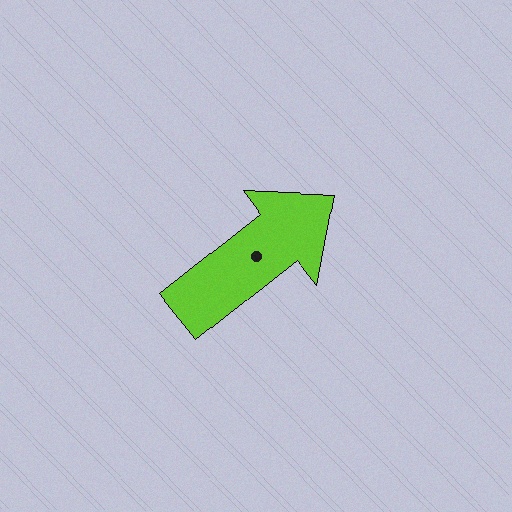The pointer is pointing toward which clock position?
Roughly 2 o'clock.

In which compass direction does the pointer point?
Northeast.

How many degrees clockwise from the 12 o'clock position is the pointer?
Approximately 52 degrees.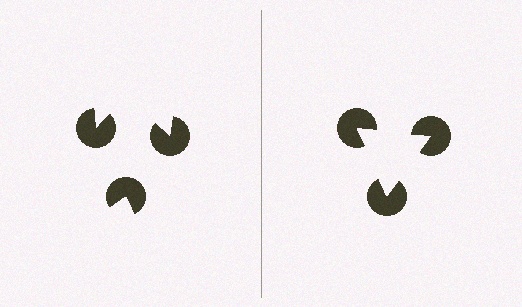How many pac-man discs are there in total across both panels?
6 — 3 on each side.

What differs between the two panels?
The pac-man discs are positioned identically on both sides; only the wedge orientations differ. On the right they align to a triangle; on the left they are misaligned.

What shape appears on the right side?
An illusory triangle.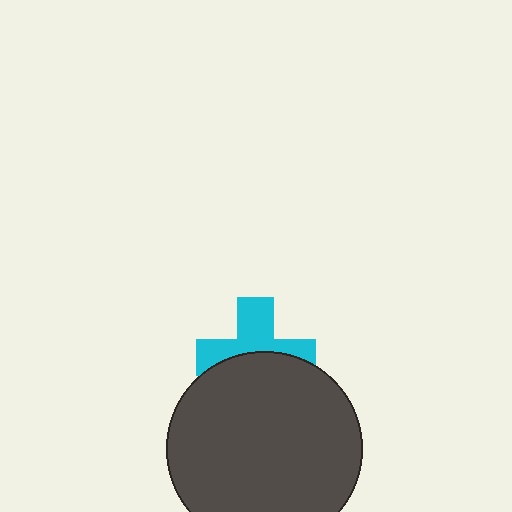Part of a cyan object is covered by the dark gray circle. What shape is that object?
It is a cross.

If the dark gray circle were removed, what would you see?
You would see the complete cyan cross.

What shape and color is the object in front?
The object in front is a dark gray circle.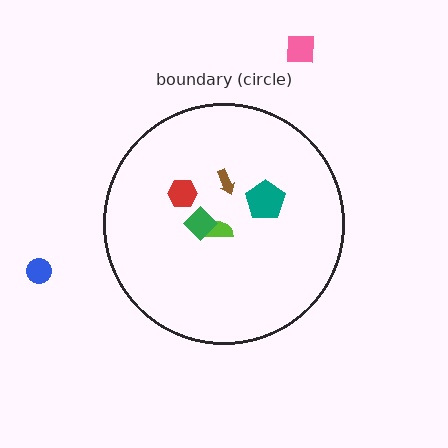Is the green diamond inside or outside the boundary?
Inside.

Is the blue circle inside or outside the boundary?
Outside.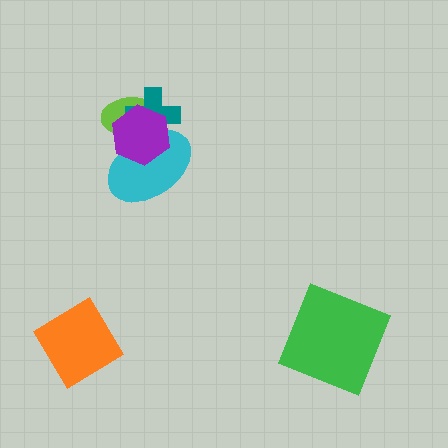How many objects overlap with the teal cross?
3 objects overlap with the teal cross.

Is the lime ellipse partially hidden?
Yes, it is partially covered by another shape.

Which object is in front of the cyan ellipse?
The purple hexagon is in front of the cyan ellipse.